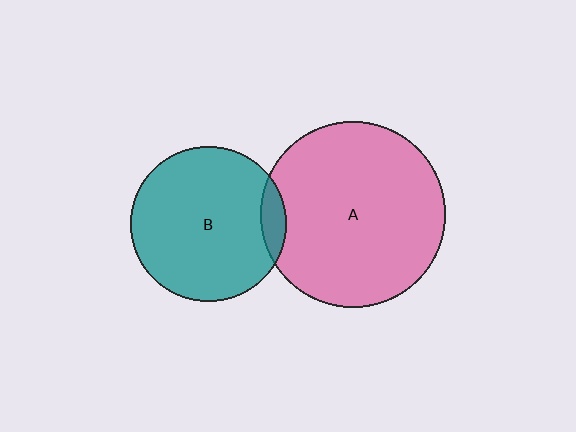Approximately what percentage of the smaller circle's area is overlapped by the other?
Approximately 10%.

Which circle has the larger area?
Circle A (pink).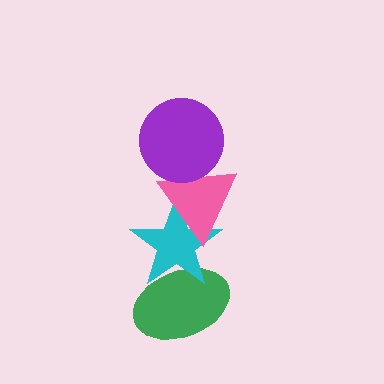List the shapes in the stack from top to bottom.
From top to bottom: the purple circle, the pink triangle, the cyan star, the green ellipse.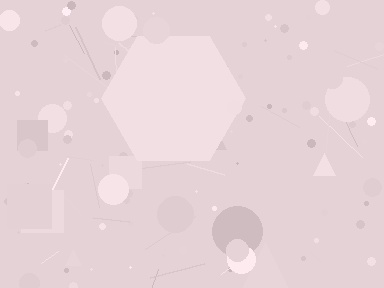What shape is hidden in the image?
A hexagon is hidden in the image.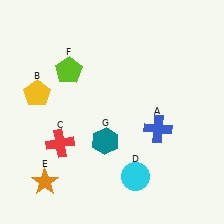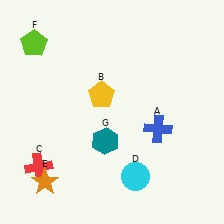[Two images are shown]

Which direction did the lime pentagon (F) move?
The lime pentagon (F) moved left.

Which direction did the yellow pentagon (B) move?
The yellow pentagon (B) moved right.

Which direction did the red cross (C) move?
The red cross (C) moved down.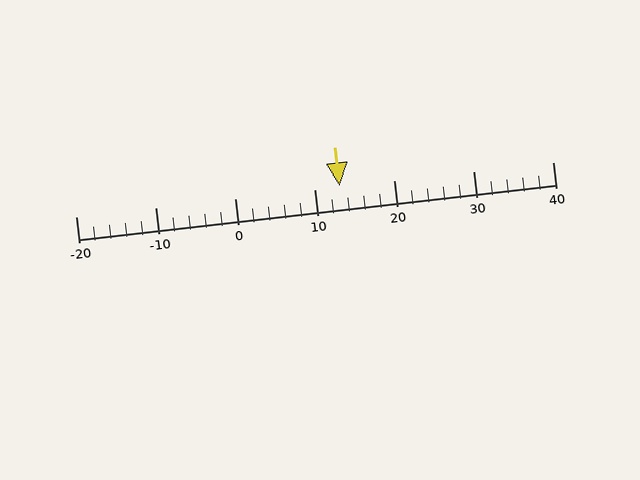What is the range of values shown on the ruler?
The ruler shows values from -20 to 40.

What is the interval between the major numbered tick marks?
The major tick marks are spaced 10 units apart.